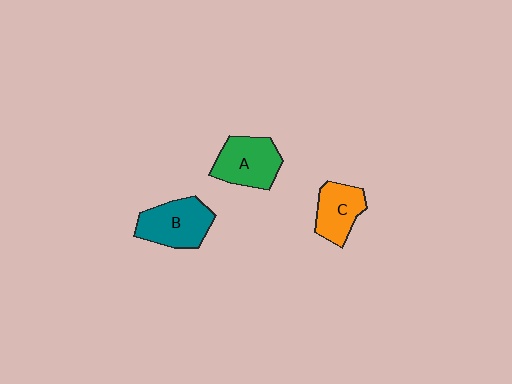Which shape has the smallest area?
Shape C (orange).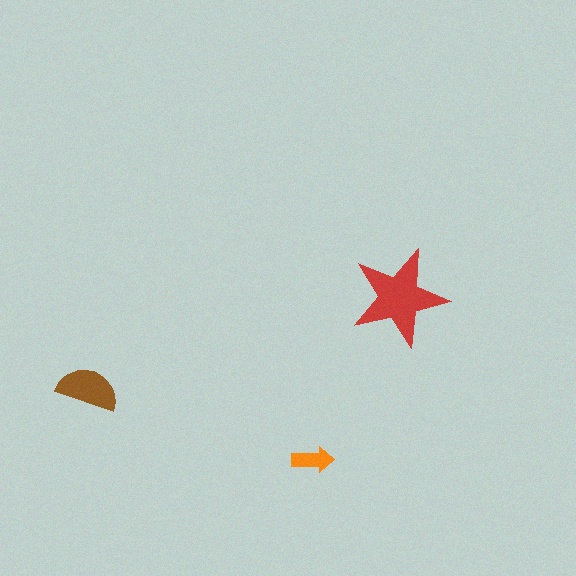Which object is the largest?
The red star.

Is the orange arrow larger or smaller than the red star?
Smaller.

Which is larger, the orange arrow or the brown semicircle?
The brown semicircle.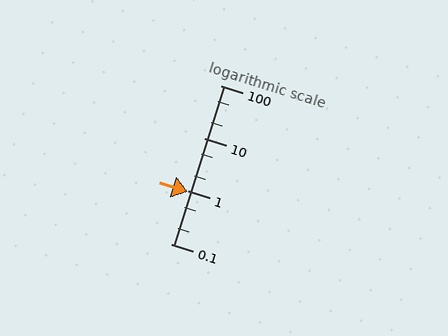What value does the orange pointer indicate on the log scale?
The pointer indicates approximately 0.97.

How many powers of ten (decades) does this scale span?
The scale spans 3 decades, from 0.1 to 100.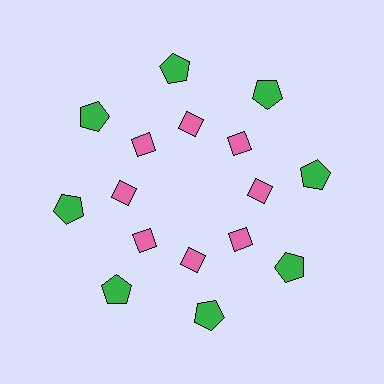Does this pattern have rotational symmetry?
Yes, this pattern has 8-fold rotational symmetry. It looks the same after rotating 45 degrees around the center.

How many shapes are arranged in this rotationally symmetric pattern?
There are 16 shapes, arranged in 8 groups of 2.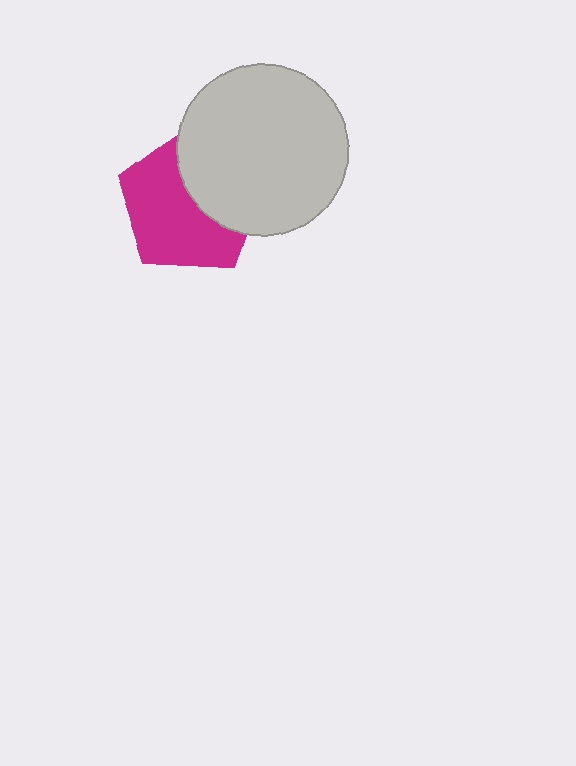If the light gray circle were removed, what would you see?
You would see the complete magenta pentagon.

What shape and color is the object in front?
The object in front is a light gray circle.